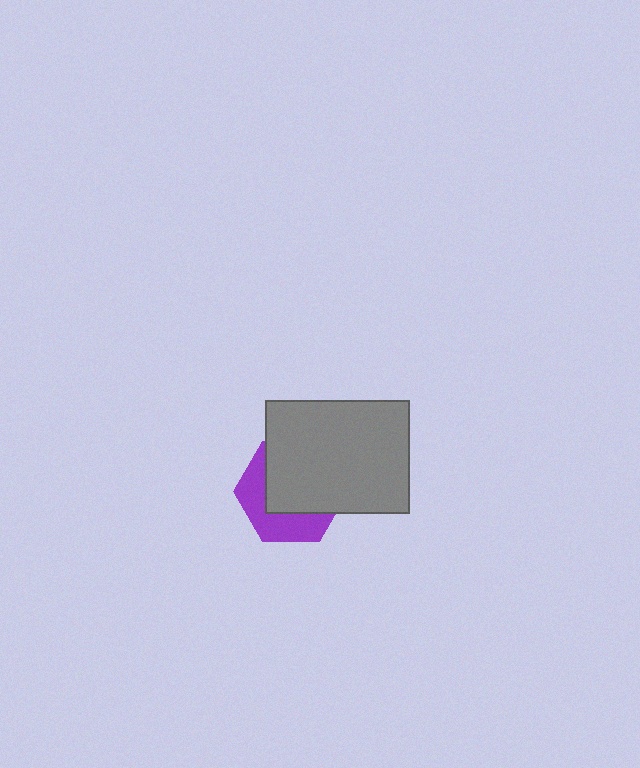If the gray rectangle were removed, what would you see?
You would see the complete purple hexagon.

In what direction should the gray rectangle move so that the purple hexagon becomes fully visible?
The gray rectangle should move toward the upper-right. That is the shortest direction to clear the overlap and leave the purple hexagon fully visible.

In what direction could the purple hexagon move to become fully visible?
The purple hexagon could move toward the lower-left. That would shift it out from behind the gray rectangle entirely.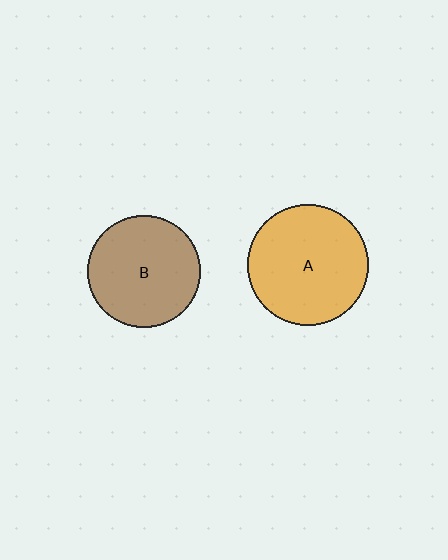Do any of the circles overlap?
No, none of the circles overlap.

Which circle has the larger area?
Circle A (orange).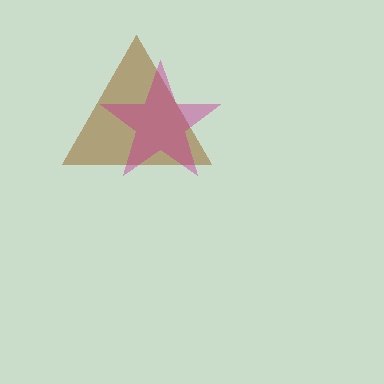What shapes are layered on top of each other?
The layered shapes are: a brown triangle, a magenta star.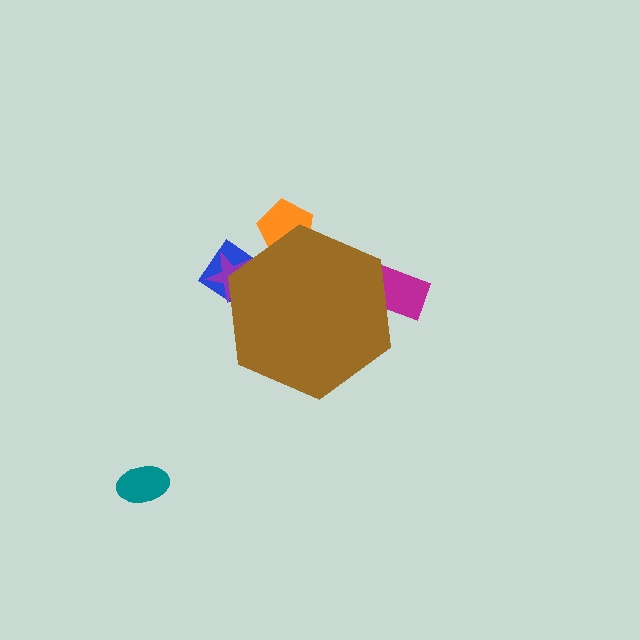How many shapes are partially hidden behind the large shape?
4 shapes are partially hidden.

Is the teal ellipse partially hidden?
No, the teal ellipse is fully visible.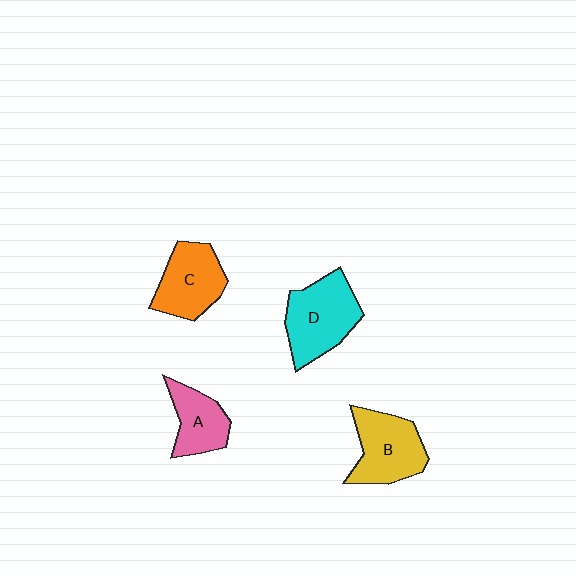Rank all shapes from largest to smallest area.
From largest to smallest: D (cyan), B (yellow), C (orange), A (pink).